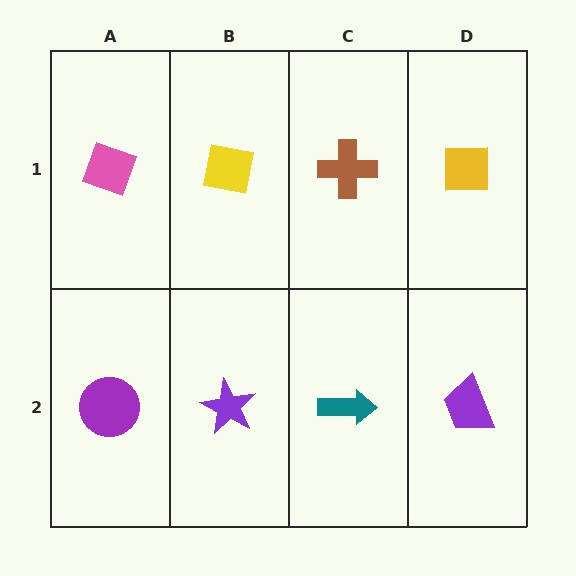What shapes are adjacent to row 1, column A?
A purple circle (row 2, column A), a yellow square (row 1, column B).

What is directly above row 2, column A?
A pink diamond.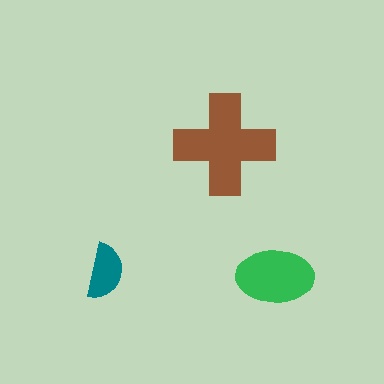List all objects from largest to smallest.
The brown cross, the green ellipse, the teal semicircle.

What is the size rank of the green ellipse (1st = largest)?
2nd.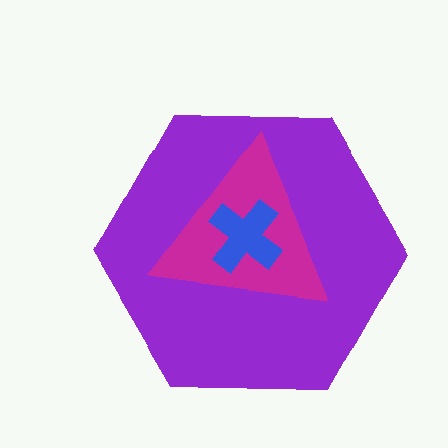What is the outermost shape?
The purple hexagon.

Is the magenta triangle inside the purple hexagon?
Yes.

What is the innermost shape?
The blue cross.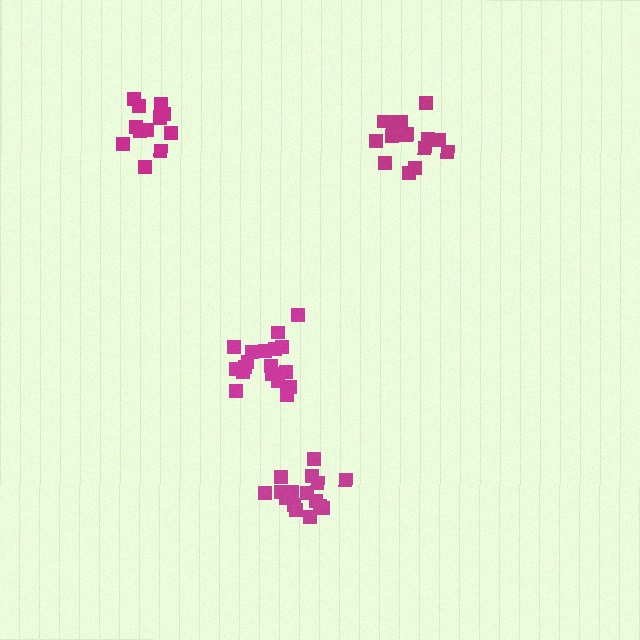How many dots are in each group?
Group 1: 18 dots, Group 2: 16 dots, Group 3: 17 dots, Group 4: 12 dots (63 total).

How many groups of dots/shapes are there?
There are 4 groups.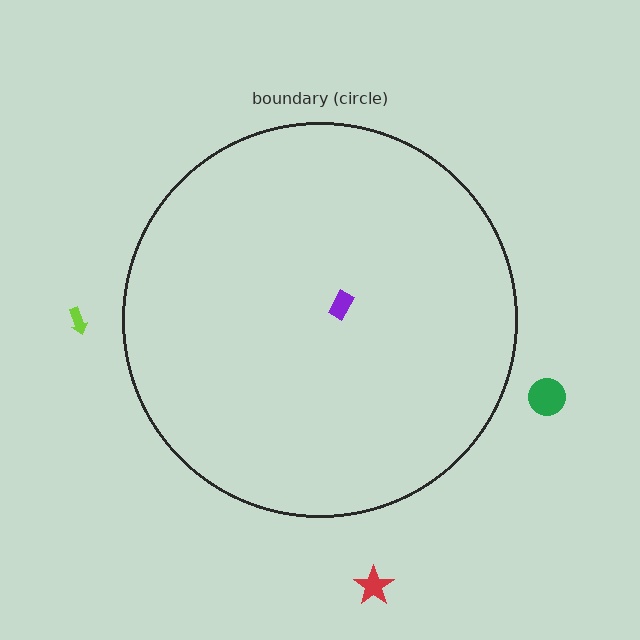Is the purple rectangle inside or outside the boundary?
Inside.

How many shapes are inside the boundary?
1 inside, 3 outside.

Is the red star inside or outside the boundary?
Outside.